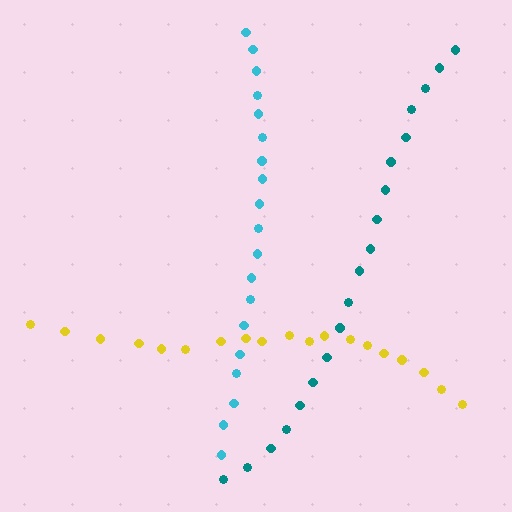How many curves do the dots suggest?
There are 3 distinct paths.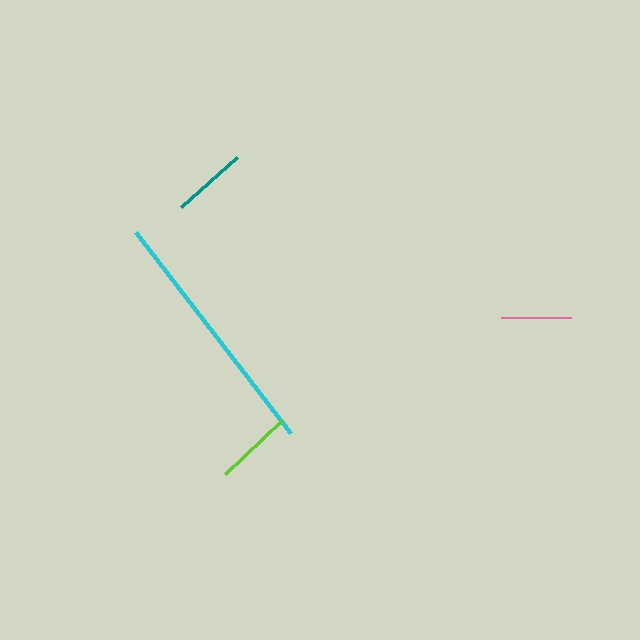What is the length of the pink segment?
The pink segment is approximately 71 pixels long.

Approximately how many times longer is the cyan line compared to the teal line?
The cyan line is approximately 3.4 times the length of the teal line.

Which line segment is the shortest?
The pink line is the shortest at approximately 71 pixels.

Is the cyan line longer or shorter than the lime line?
The cyan line is longer than the lime line.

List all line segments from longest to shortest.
From longest to shortest: cyan, lime, teal, pink.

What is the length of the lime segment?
The lime segment is approximately 78 pixels long.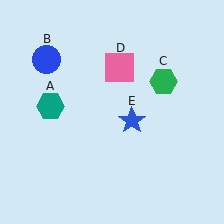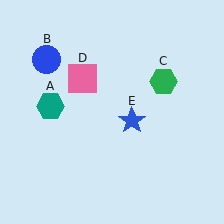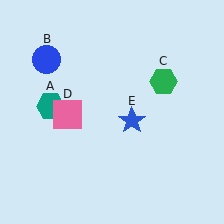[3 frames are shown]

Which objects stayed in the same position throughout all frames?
Teal hexagon (object A) and blue circle (object B) and green hexagon (object C) and blue star (object E) remained stationary.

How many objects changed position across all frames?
1 object changed position: pink square (object D).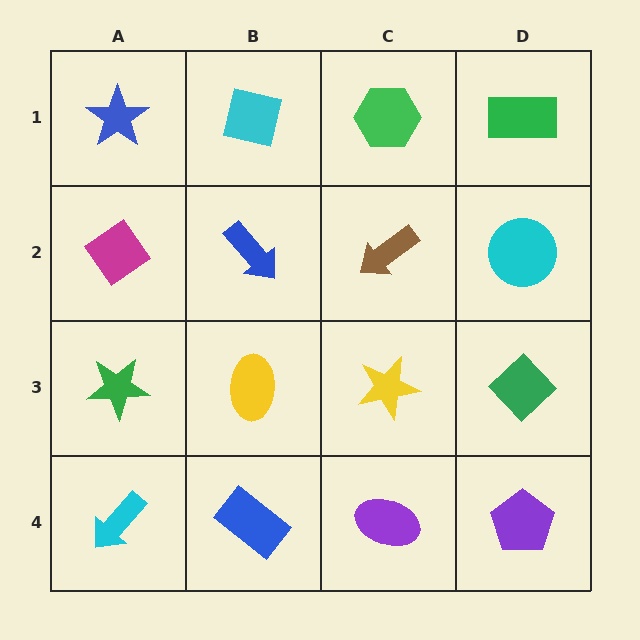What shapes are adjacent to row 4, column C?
A yellow star (row 3, column C), a blue rectangle (row 4, column B), a purple pentagon (row 4, column D).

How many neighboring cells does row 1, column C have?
3.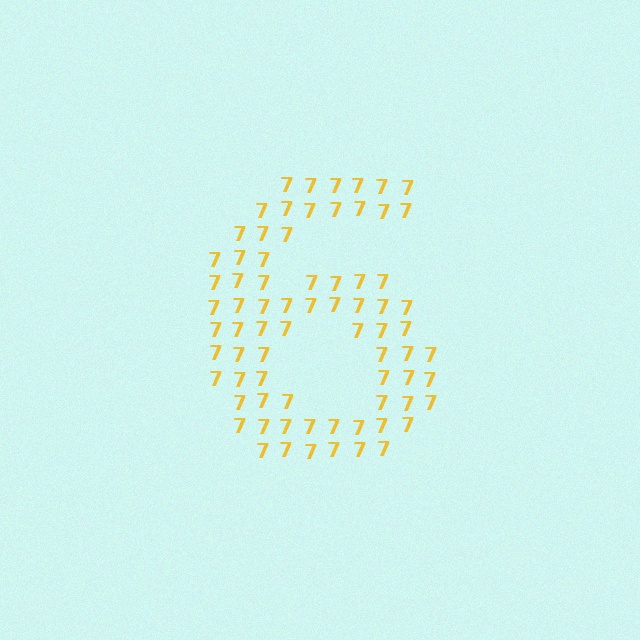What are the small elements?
The small elements are digit 7's.